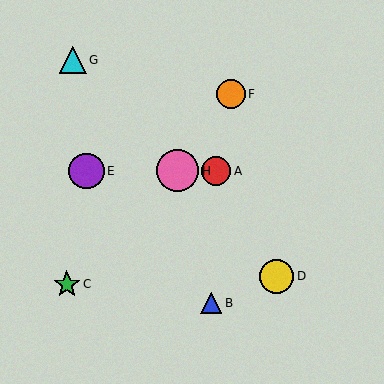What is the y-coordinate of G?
Object G is at y≈60.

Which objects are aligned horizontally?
Objects A, E, H are aligned horizontally.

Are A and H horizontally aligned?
Yes, both are at y≈171.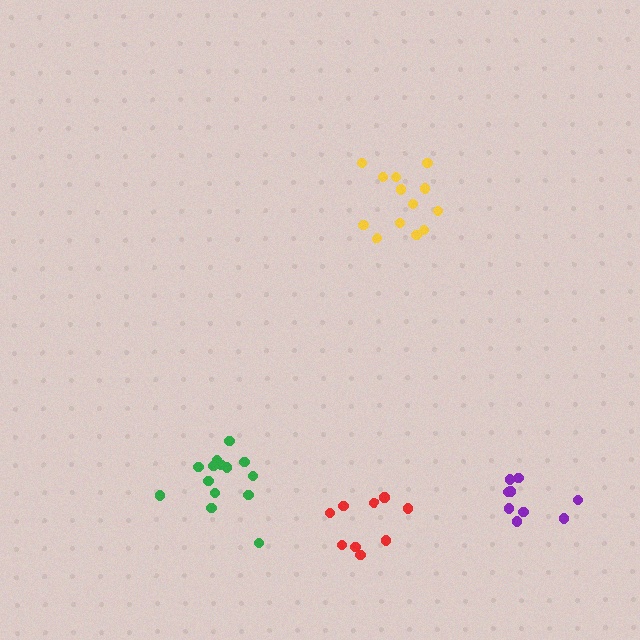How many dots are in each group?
Group 1: 14 dots, Group 2: 9 dots, Group 3: 13 dots, Group 4: 9 dots (45 total).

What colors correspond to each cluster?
The clusters are colored: green, purple, yellow, red.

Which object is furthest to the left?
The green cluster is leftmost.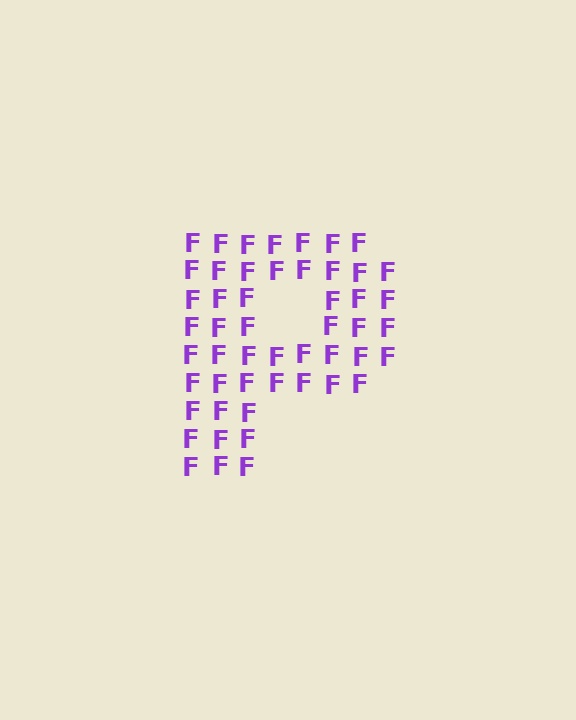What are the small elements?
The small elements are letter F's.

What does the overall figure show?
The overall figure shows the letter P.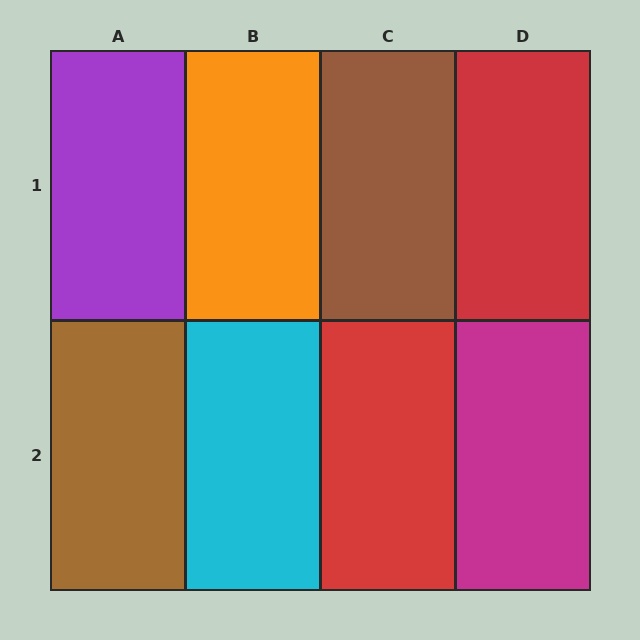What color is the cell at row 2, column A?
Brown.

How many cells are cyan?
1 cell is cyan.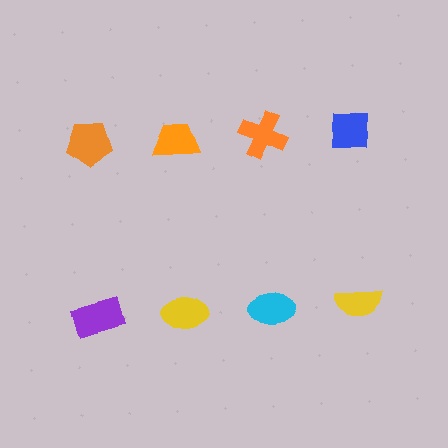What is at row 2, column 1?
A purple rectangle.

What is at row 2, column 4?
A yellow semicircle.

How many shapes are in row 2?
4 shapes.